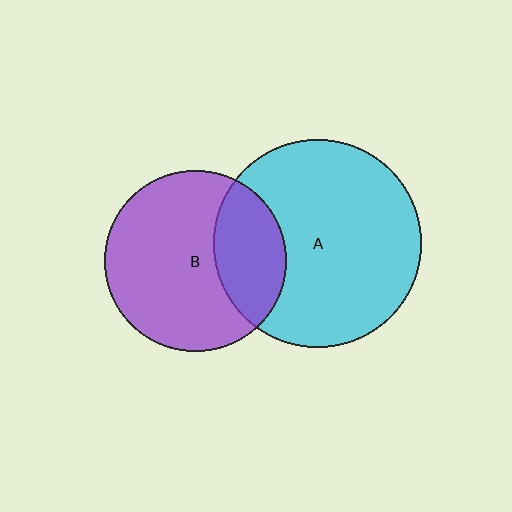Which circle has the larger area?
Circle A (cyan).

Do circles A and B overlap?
Yes.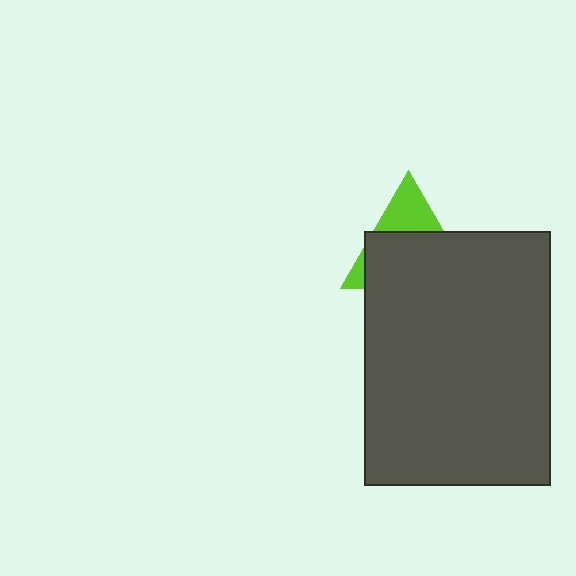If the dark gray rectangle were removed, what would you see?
You would see the complete lime triangle.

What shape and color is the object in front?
The object in front is a dark gray rectangle.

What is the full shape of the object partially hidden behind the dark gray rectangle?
The partially hidden object is a lime triangle.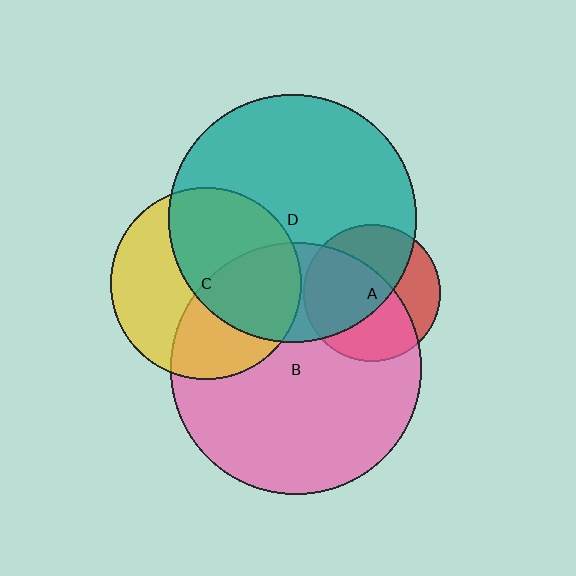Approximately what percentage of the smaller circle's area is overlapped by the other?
Approximately 30%.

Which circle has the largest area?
Circle B (pink).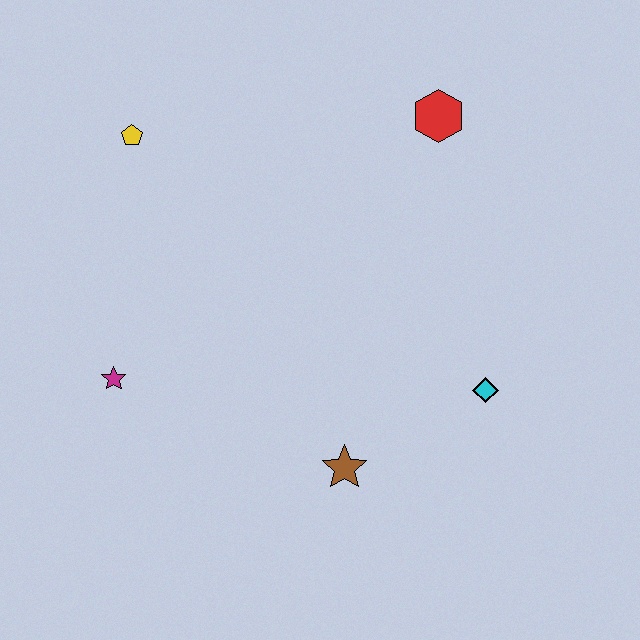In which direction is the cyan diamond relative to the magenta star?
The cyan diamond is to the right of the magenta star.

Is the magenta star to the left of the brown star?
Yes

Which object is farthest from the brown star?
The yellow pentagon is farthest from the brown star.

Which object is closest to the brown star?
The cyan diamond is closest to the brown star.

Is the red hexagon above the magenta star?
Yes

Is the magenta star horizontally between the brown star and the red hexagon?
No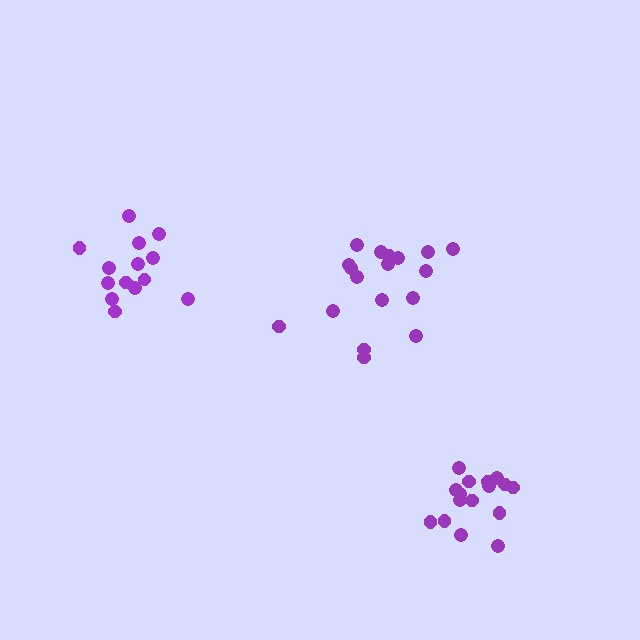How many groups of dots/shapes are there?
There are 3 groups.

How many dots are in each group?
Group 1: 19 dots, Group 2: 14 dots, Group 3: 16 dots (49 total).